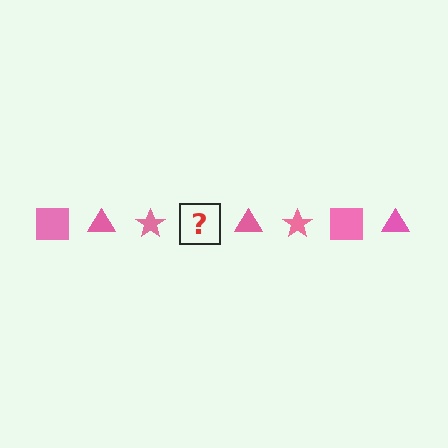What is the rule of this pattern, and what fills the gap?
The rule is that the pattern cycles through square, triangle, star shapes in pink. The gap should be filled with a pink square.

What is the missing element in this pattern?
The missing element is a pink square.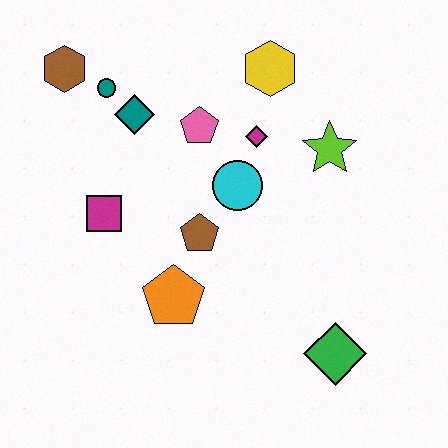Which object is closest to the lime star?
The magenta diamond is closest to the lime star.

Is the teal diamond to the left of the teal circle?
No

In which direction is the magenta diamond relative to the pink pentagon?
The magenta diamond is to the right of the pink pentagon.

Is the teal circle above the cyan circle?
Yes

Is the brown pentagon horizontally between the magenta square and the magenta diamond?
Yes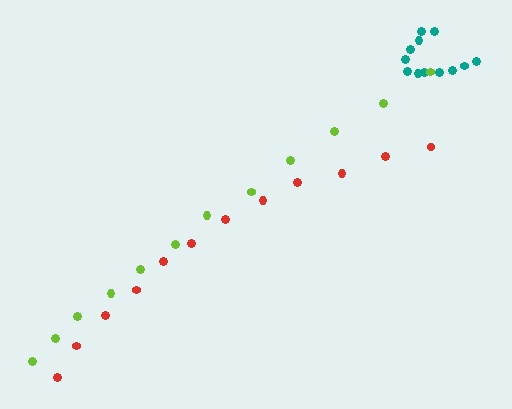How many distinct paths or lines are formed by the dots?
There are 3 distinct paths.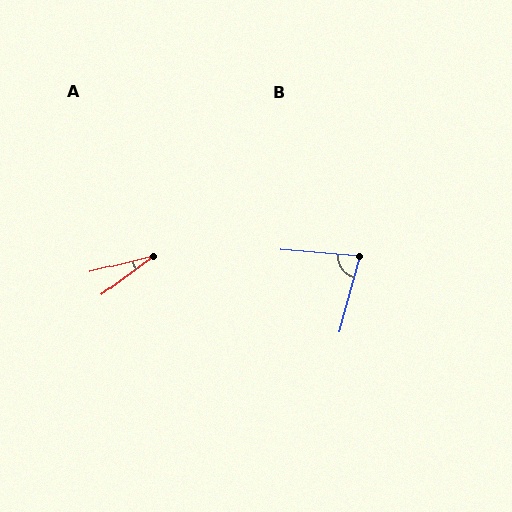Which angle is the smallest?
A, at approximately 23 degrees.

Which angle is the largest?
B, at approximately 79 degrees.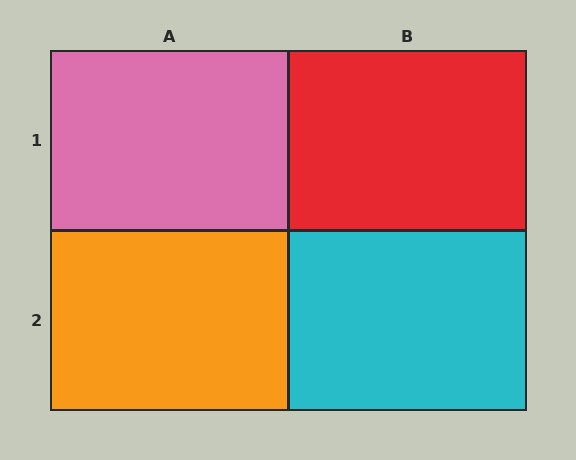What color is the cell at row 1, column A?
Pink.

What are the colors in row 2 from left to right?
Orange, cyan.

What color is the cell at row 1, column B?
Red.